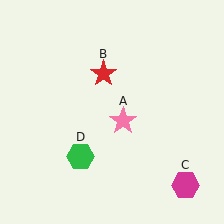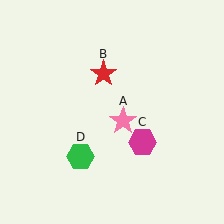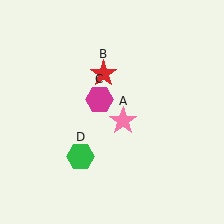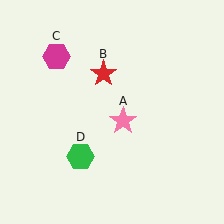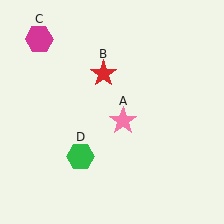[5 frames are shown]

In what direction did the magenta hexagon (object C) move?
The magenta hexagon (object C) moved up and to the left.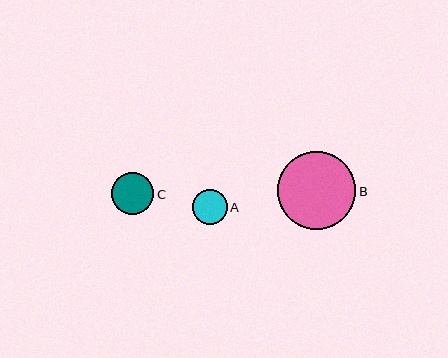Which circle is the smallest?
Circle A is the smallest with a size of approximately 35 pixels.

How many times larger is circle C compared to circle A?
Circle C is approximately 1.2 times the size of circle A.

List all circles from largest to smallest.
From largest to smallest: B, C, A.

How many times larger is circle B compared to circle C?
Circle B is approximately 1.9 times the size of circle C.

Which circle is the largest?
Circle B is the largest with a size of approximately 79 pixels.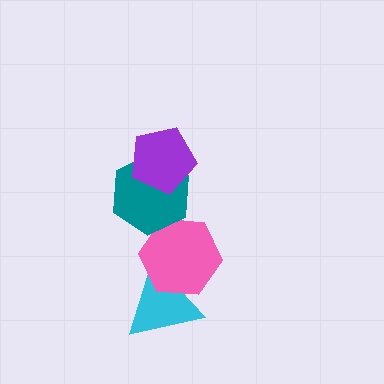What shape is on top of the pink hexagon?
The teal hexagon is on top of the pink hexagon.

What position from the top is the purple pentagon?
The purple pentagon is 1st from the top.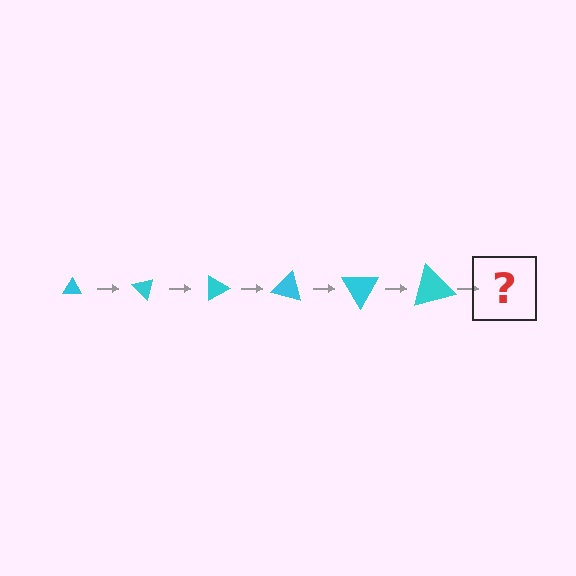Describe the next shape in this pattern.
It should be a triangle, larger than the previous one and rotated 270 degrees from the start.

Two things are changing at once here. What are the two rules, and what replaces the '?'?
The two rules are that the triangle grows larger each step and it rotates 45 degrees each step. The '?' should be a triangle, larger than the previous one and rotated 270 degrees from the start.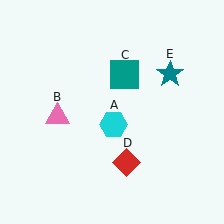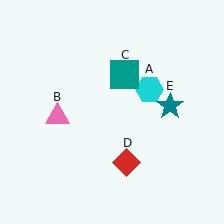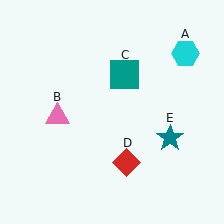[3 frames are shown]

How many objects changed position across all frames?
2 objects changed position: cyan hexagon (object A), teal star (object E).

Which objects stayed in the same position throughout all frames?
Pink triangle (object B) and teal square (object C) and red diamond (object D) remained stationary.